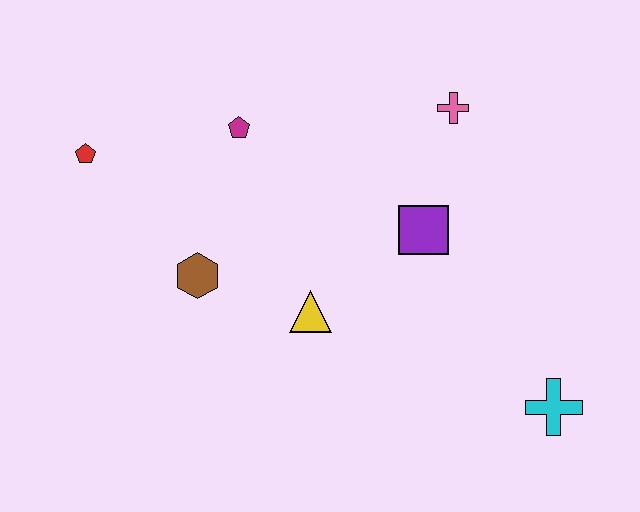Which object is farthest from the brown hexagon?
The cyan cross is farthest from the brown hexagon.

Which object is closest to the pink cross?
The purple square is closest to the pink cross.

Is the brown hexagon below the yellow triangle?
No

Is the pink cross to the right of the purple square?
Yes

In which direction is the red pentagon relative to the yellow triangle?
The red pentagon is to the left of the yellow triangle.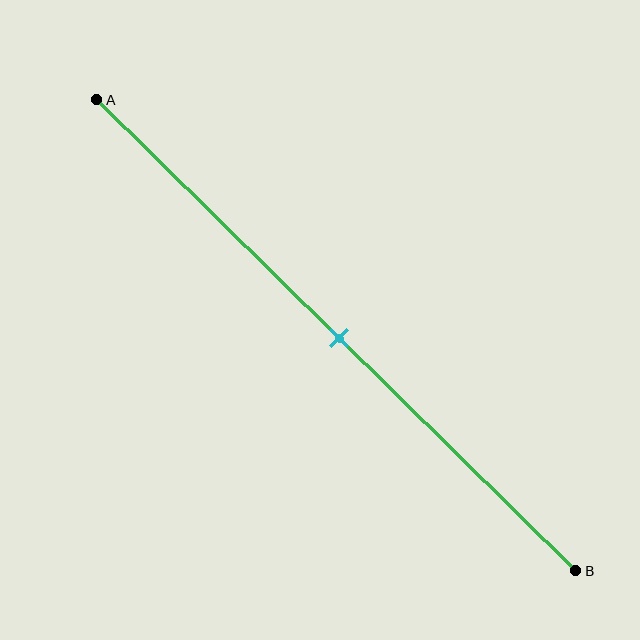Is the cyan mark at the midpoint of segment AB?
Yes, the mark is approximately at the midpoint.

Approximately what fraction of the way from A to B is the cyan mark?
The cyan mark is approximately 50% of the way from A to B.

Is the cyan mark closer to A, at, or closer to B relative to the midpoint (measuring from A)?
The cyan mark is approximately at the midpoint of segment AB.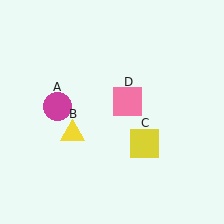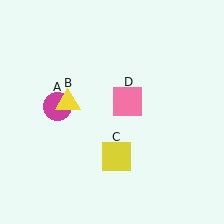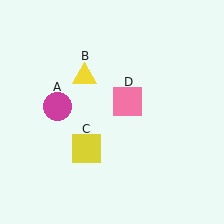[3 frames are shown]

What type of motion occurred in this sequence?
The yellow triangle (object B), yellow square (object C) rotated clockwise around the center of the scene.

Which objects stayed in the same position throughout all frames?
Magenta circle (object A) and pink square (object D) remained stationary.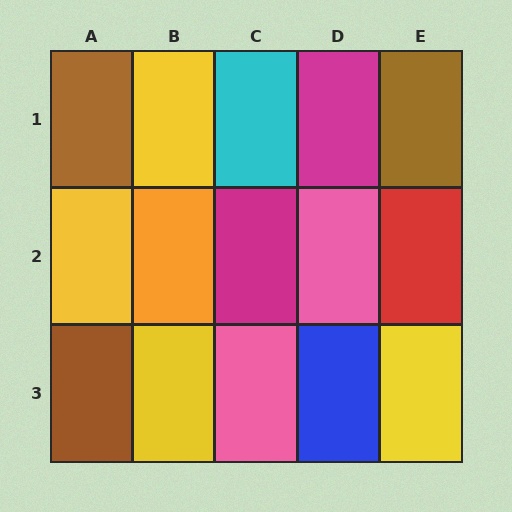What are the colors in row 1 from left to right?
Brown, yellow, cyan, magenta, brown.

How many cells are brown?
3 cells are brown.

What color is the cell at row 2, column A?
Yellow.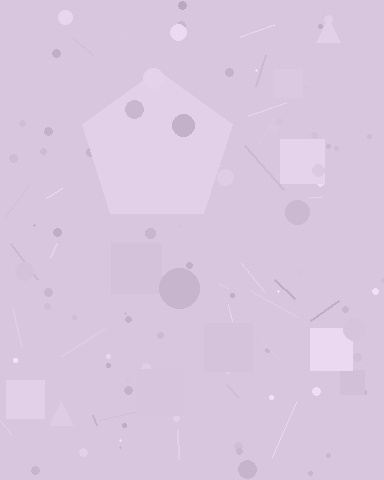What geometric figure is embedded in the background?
A pentagon is embedded in the background.